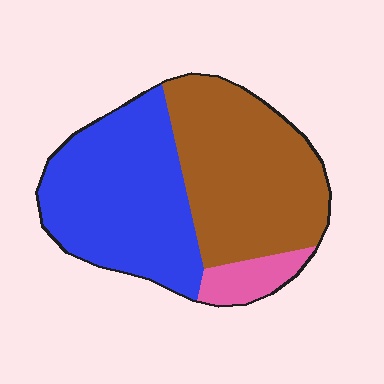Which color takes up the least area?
Pink, at roughly 10%.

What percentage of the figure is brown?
Brown takes up between a third and a half of the figure.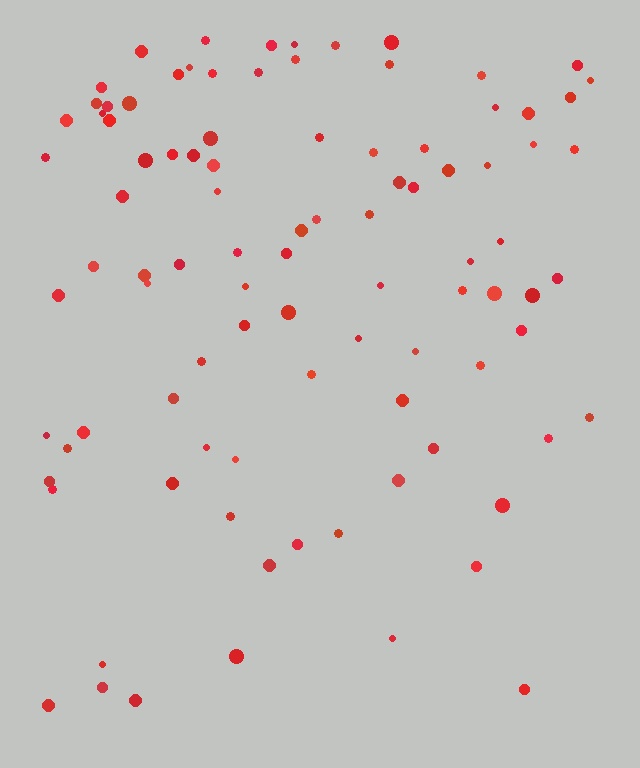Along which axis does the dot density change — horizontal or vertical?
Vertical.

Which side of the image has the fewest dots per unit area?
The bottom.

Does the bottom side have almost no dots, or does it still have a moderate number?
Still a moderate number, just noticeably fewer than the top.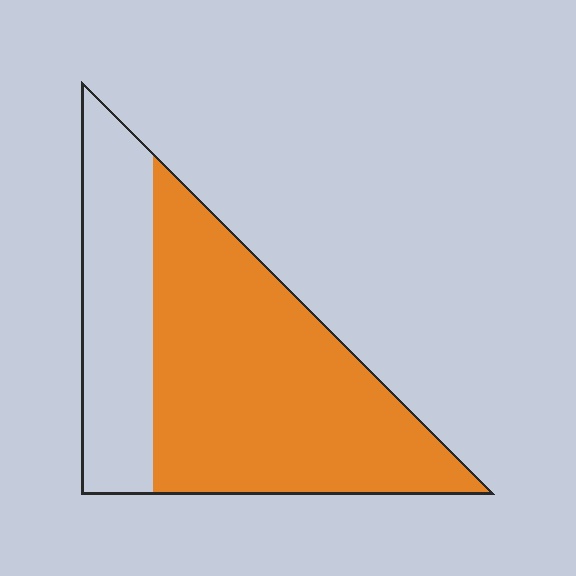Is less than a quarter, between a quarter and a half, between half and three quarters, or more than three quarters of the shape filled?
Between half and three quarters.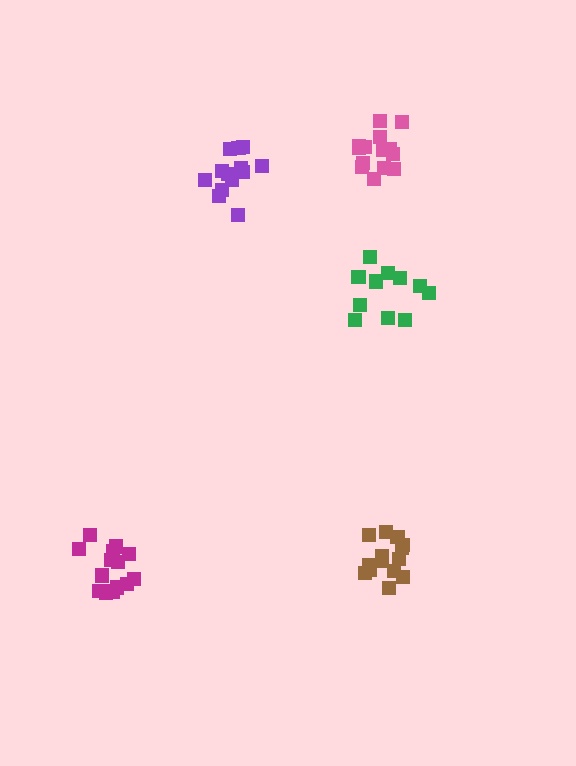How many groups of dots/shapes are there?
There are 5 groups.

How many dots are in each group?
Group 1: 11 dots, Group 2: 15 dots, Group 3: 13 dots, Group 4: 14 dots, Group 5: 14 dots (67 total).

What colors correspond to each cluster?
The clusters are colored: green, magenta, purple, brown, pink.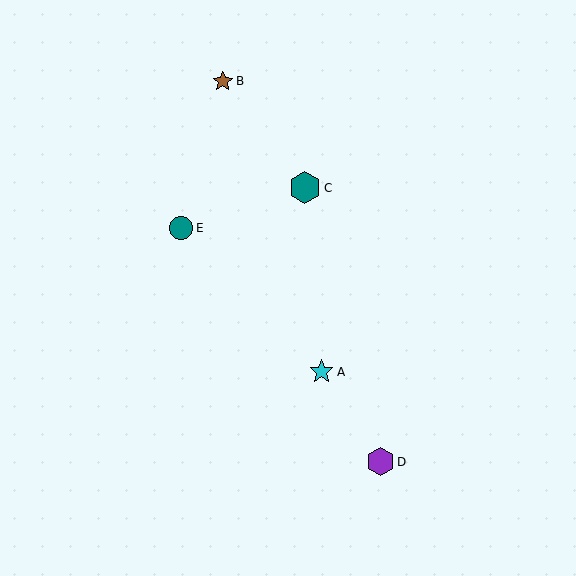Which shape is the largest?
The teal hexagon (labeled C) is the largest.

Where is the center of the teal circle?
The center of the teal circle is at (181, 228).